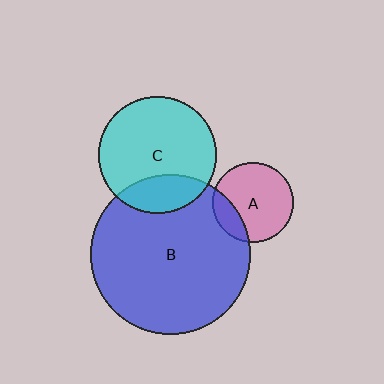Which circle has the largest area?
Circle B (blue).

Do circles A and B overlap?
Yes.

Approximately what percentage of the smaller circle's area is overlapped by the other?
Approximately 20%.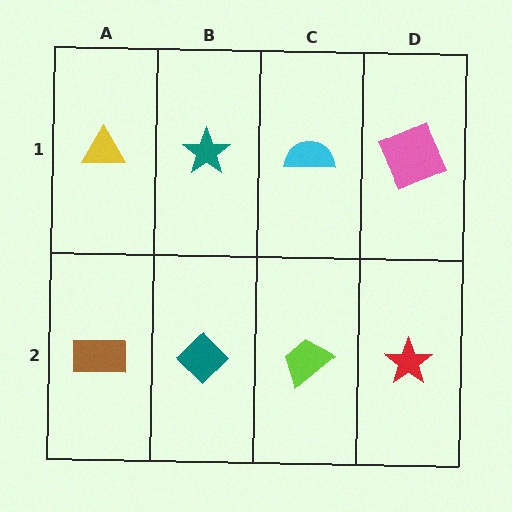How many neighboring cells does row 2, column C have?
3.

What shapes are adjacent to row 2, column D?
A pink square (row 1, column D), a lime trapezoid (row 2, column C).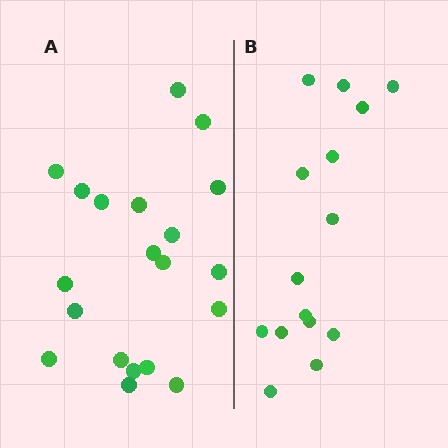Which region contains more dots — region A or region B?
Region A (the left region) has more dots.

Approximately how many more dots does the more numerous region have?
Region A has about 5 more dots than region B.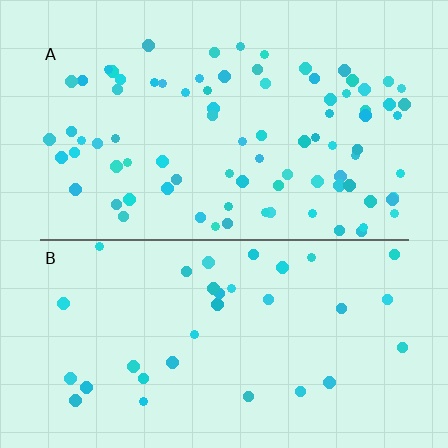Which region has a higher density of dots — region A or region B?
A (the top).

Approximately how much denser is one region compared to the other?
Approximately 2.6× — region A over region B.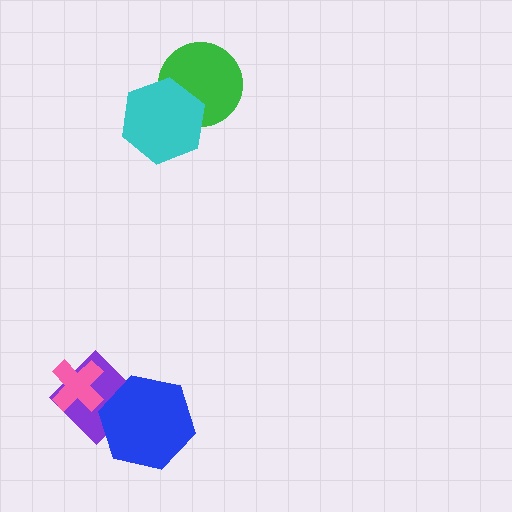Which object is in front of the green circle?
The cyan hexagon is in front of the green circle.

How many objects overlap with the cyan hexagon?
1 object overlaps with the cyan hexagon.